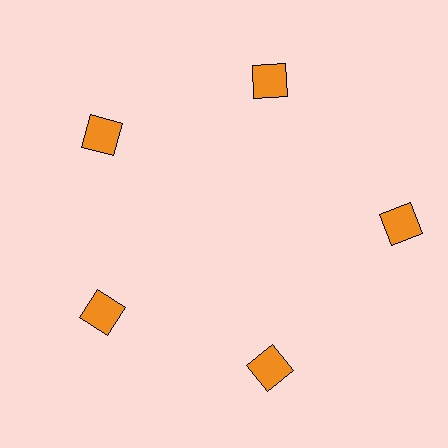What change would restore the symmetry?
The symmetry would be restored by moving it inward, back onto the ring so that all 5 squares sit at equal angles and equal distance from the center.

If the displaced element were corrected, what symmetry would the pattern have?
It would have 5-fold rotational symmetry — the pattern would map onto itself every 72 degrees.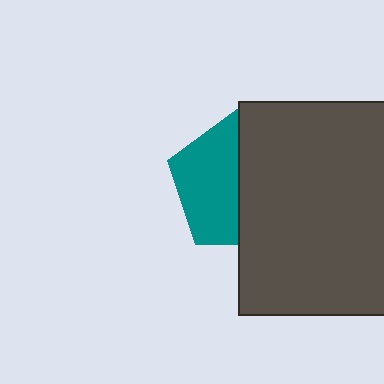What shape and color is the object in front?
The object in front is a dark gray rectangle.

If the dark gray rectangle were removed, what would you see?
You would see the complete teal pentagon.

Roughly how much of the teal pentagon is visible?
About half of it is visible (roughly 48%).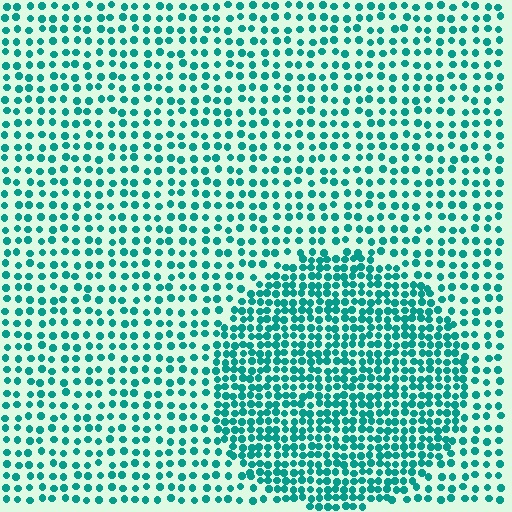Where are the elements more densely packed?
The elements are more densely packed inside the circle boundary.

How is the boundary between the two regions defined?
The boundary is defined by a change in element density (approximately 1.9x ratio). All elements are the same color, size, and shape.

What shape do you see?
I see a circle.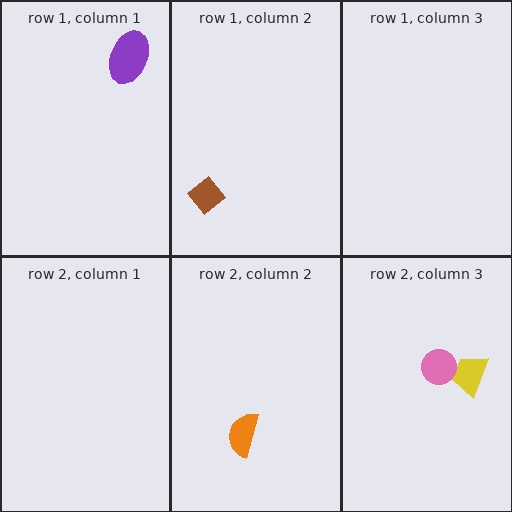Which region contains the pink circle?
The row 2, column 3 region.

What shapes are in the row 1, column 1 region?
The purple ellipse.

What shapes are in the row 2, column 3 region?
The yellow trapezoid, the pink circle.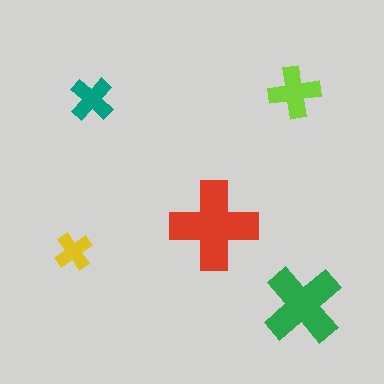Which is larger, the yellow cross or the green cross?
The green one.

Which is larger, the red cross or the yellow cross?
The red one.